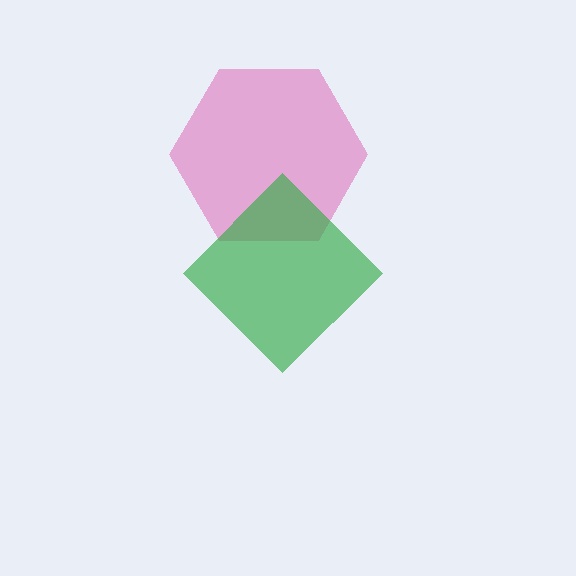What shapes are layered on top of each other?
The layered shapes are: a pink hexagon, a green diamond.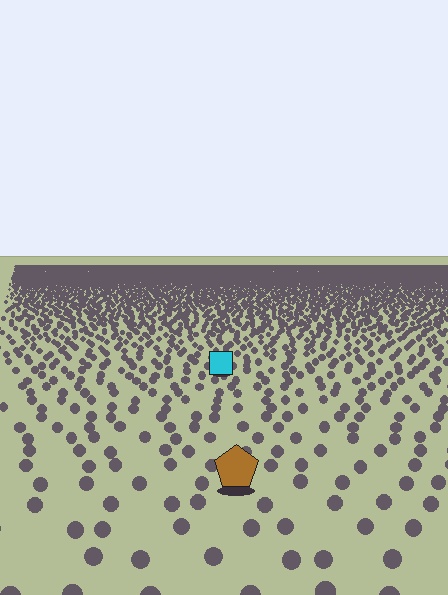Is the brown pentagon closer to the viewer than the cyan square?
Yes. The brown pentagon is closer — you can tell from the texture gradient: the ground texture is coarser near it.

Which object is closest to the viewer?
The brown pentagon is closest. The texture marks near it are larger and more spread out.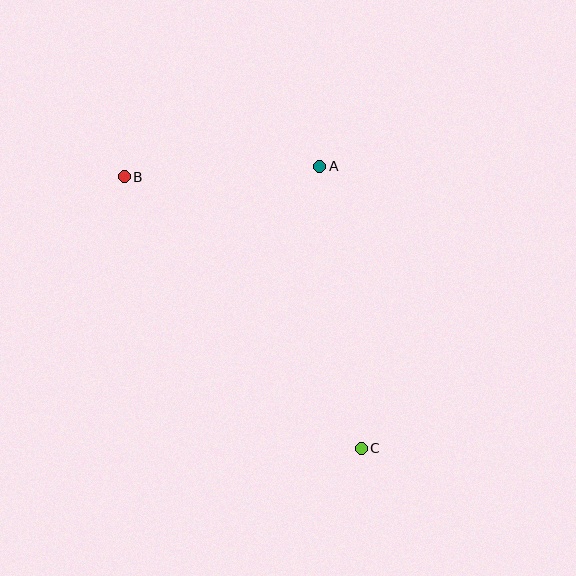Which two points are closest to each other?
Points A and B are closest to each other.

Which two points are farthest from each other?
Points B and C are farthest from each other.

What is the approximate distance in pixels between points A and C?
The distance between A and C is approximately 285 pixels.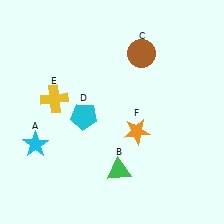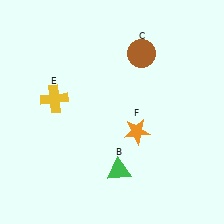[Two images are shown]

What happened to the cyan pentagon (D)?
The cyan pentagon (D) was removed in Image 2. It was in the bottom-left area of Image 1.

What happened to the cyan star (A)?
The cyan star (A) was removed in Image 2. It was in the bottom-left area of Image 1.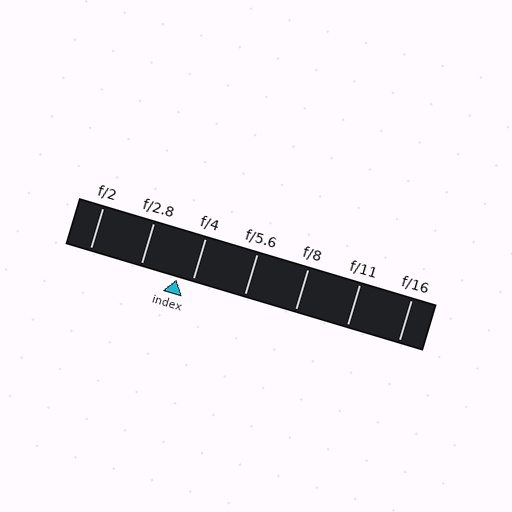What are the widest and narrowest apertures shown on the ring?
The widest aperture shown is f/2 and the narrowest is f/16.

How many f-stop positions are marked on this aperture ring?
There are 7 f-stop positions marked.